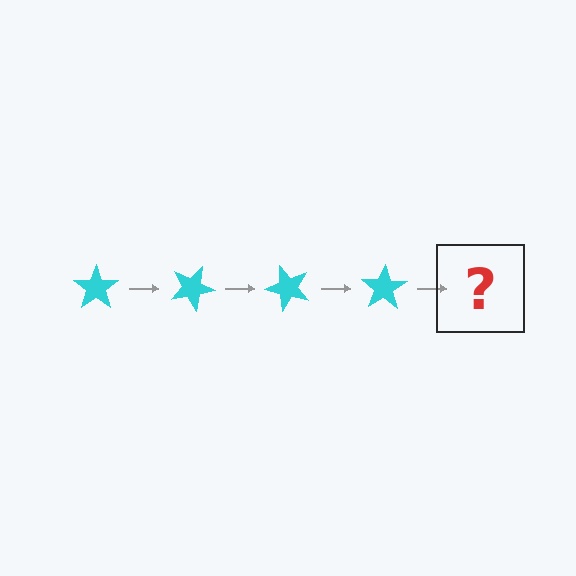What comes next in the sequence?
The next element should be a cyan star rotated 100 degrees.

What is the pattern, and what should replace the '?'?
The pattern is that the star rotates 25 degrees each step. The '?' should be a cyan star rotated 100 degrees.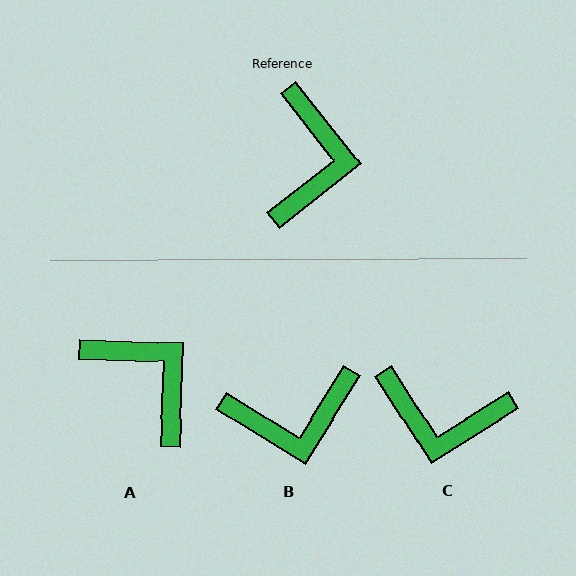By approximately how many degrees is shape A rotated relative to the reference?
Approximately 49 degrees counter-clockwise.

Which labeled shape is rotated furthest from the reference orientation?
C, about 96 degrees away.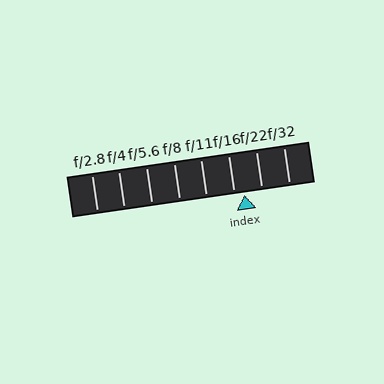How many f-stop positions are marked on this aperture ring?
There are 8 f-stop positions marked.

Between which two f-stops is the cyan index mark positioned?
The index mark is between f/16 and f/22.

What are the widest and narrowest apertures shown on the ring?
The widest aperture shown is f/2.8 and the narrowest is f/32.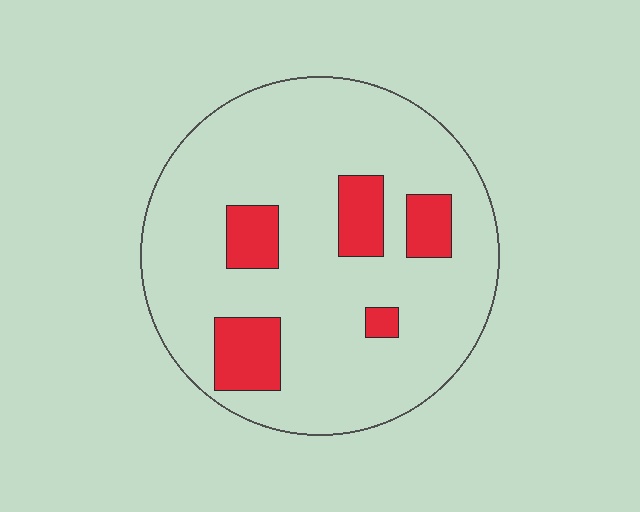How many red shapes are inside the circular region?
5.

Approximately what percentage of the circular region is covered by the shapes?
Approximately 15%.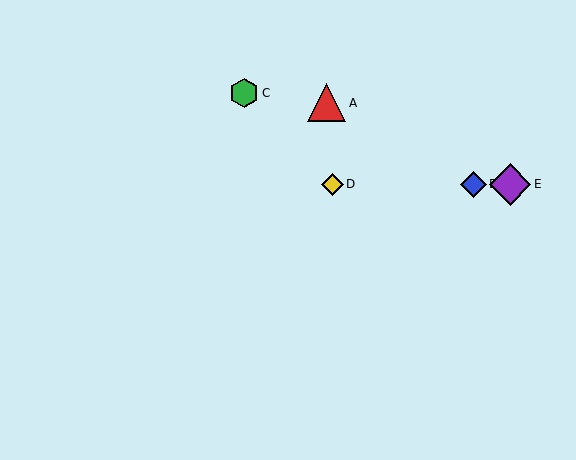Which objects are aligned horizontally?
Objects B, D, E are aligned horizontally.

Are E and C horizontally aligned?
No, E is at y≈184 and C is at y≈93.